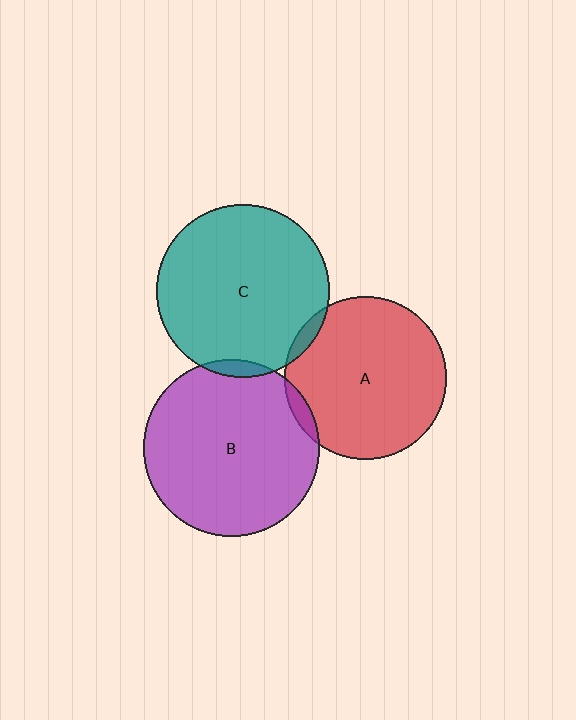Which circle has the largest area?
Circle B (purple).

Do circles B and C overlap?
Yes.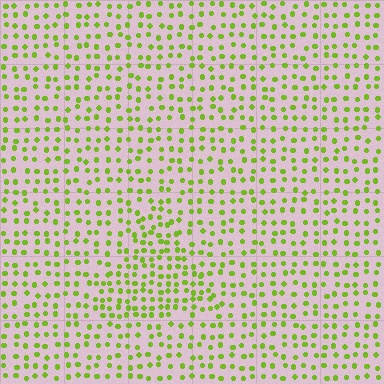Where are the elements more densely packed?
The elements are more densely packed inside the triangle boundary.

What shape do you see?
I see a triangle.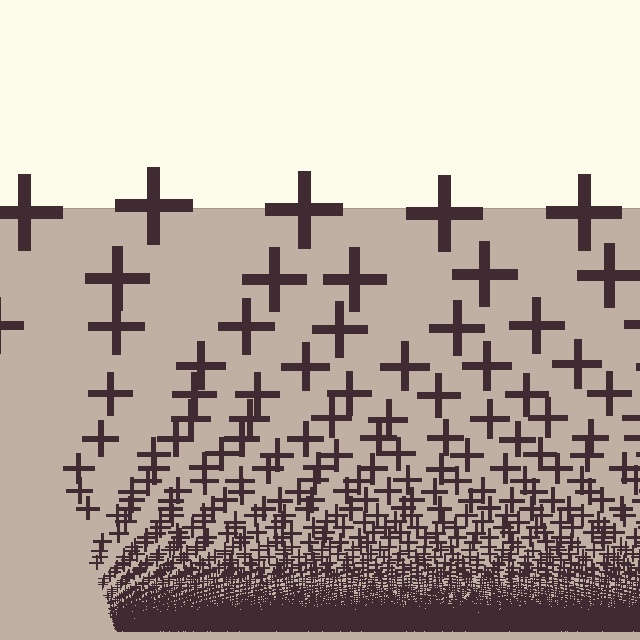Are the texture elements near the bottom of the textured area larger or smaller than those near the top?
Smaller. The gradient is inverted — elements near the bottom are smaller and denser.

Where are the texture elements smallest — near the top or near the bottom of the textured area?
Near the bottom.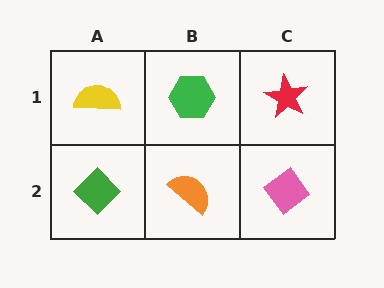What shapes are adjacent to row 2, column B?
A green hexagon (row 1, column B), a green diamond (row 2, column A), a pink diamond (row 2, column C).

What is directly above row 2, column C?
A red star.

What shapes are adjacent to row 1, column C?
A pink diamond (row 2, column C), a green hexagon (row 1, column B).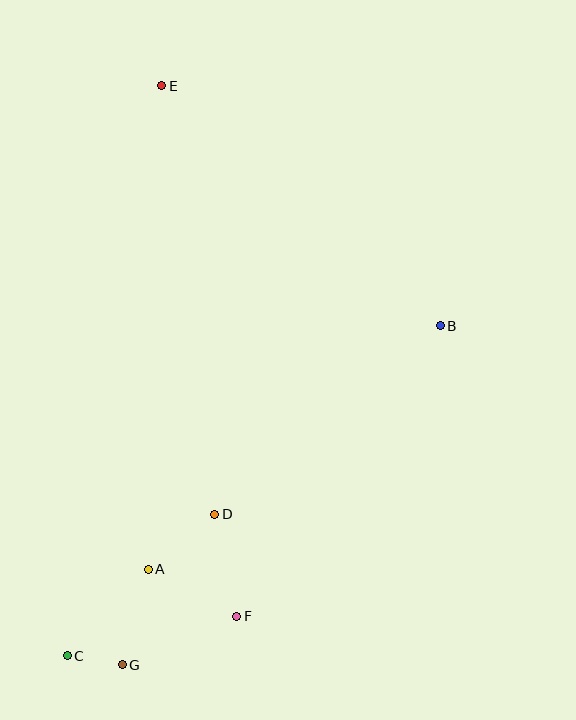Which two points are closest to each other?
Points C and G are closest to each other.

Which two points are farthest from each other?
Points E and G are farthest from each other.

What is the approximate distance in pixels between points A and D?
The distance between A and D is approximately 86 pixels.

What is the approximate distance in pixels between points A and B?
The distance between A and B is approximately 380 pixels.